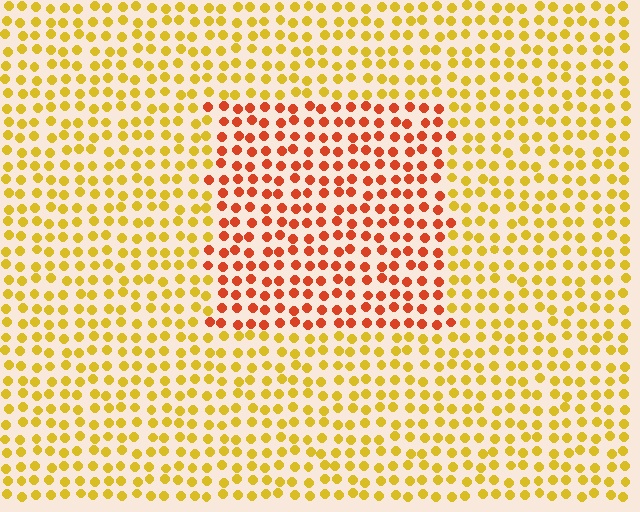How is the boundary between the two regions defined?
The boundary is defined purely by a slight shift in hue (about 41 degrees). Spacing, size, and orientation are identical on both sides.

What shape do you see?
I see a rectangle.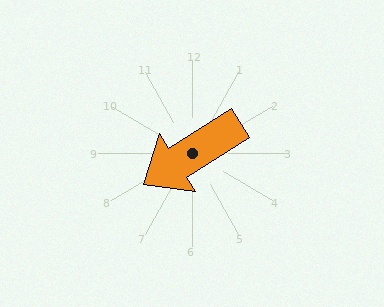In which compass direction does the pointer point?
Southwest.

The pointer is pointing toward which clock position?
Roughly 8 o'clock.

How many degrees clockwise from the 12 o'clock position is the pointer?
Approximately 238 degrees.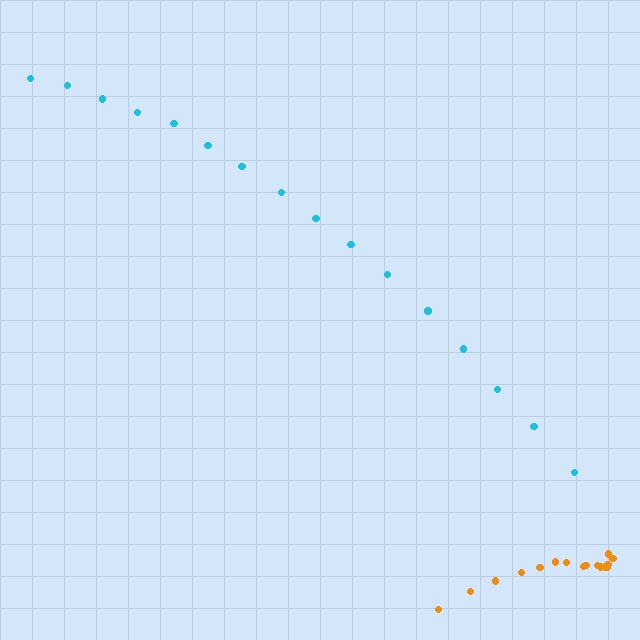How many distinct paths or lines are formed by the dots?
There are 2 distinct paths.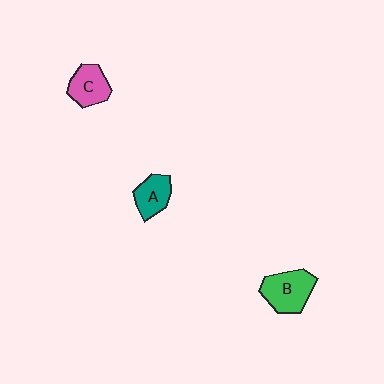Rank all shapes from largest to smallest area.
From largest to smallest: B (green), C (pink), A (teal).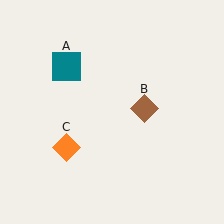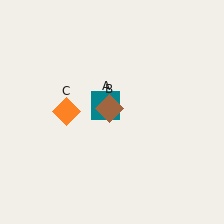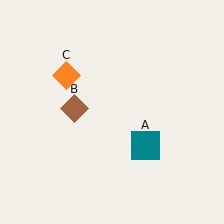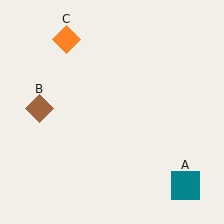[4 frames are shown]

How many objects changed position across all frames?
3 objects changed position: teal square (object A), brown diamond (object B), orange diamond (object C).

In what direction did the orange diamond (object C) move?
The orange diamond (object C) moved up.